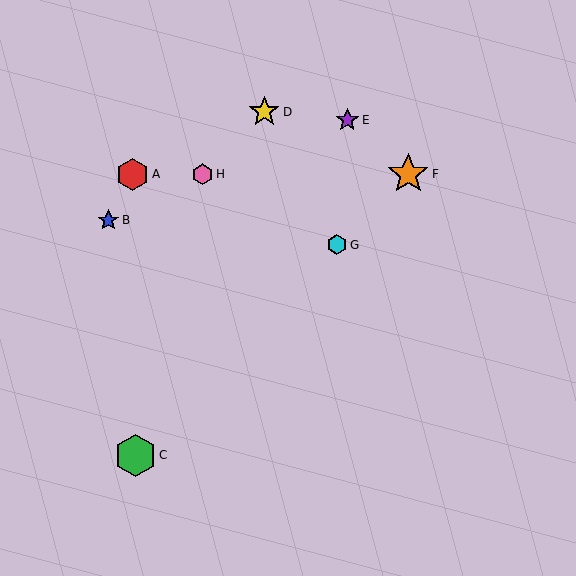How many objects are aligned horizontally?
3 objects (A, F, H) are aligned horizontally.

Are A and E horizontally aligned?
No, A is at y≈174 and E is at y≈120.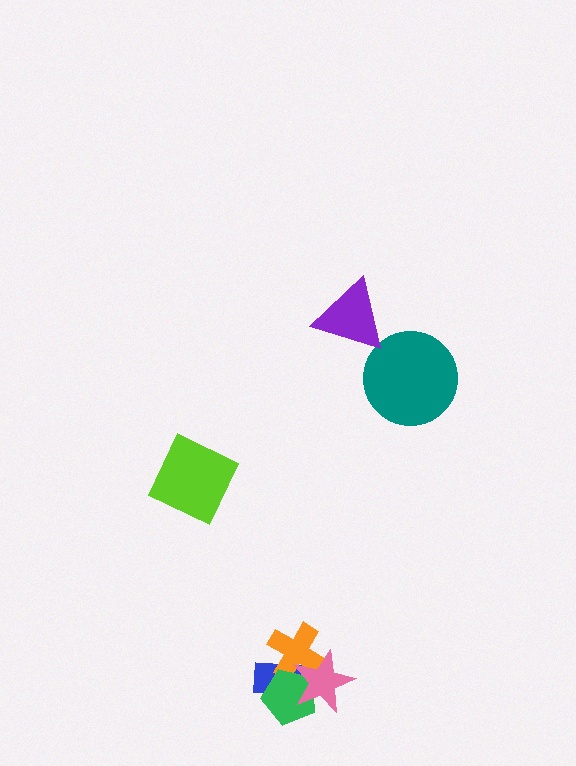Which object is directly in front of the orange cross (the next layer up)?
The green pentagon is directly in front of the orange cross.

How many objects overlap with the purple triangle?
0 objects overlap with the purple triangle.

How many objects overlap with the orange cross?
3 objects overlap with the orange cross.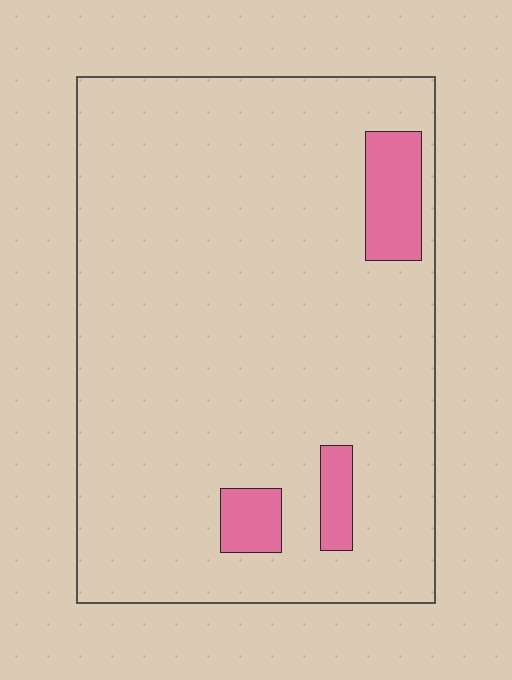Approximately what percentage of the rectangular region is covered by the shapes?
Approximately 10%.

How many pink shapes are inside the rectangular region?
3.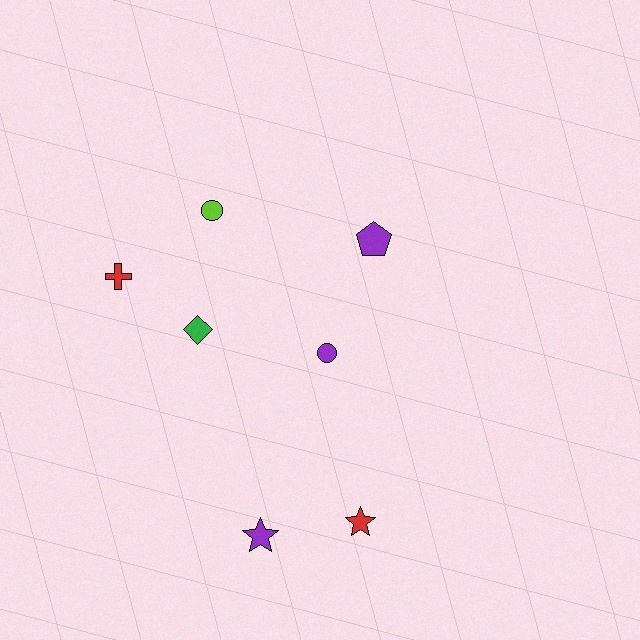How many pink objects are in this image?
There are no pink objects.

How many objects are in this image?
There are 7 objects.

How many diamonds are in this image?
There is 1 diamond.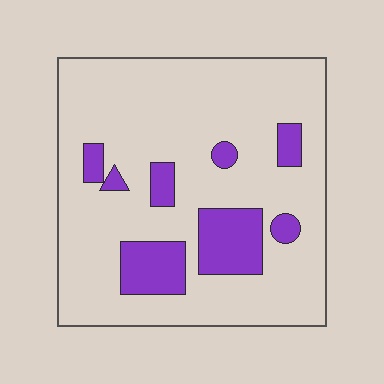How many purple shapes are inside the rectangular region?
8.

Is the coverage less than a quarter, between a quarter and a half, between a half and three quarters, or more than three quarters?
Less than a quarter.